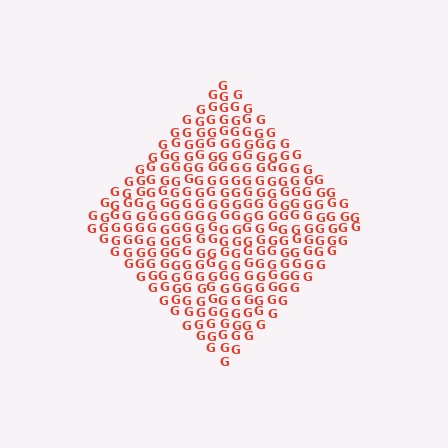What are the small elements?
The small elements are letter G's.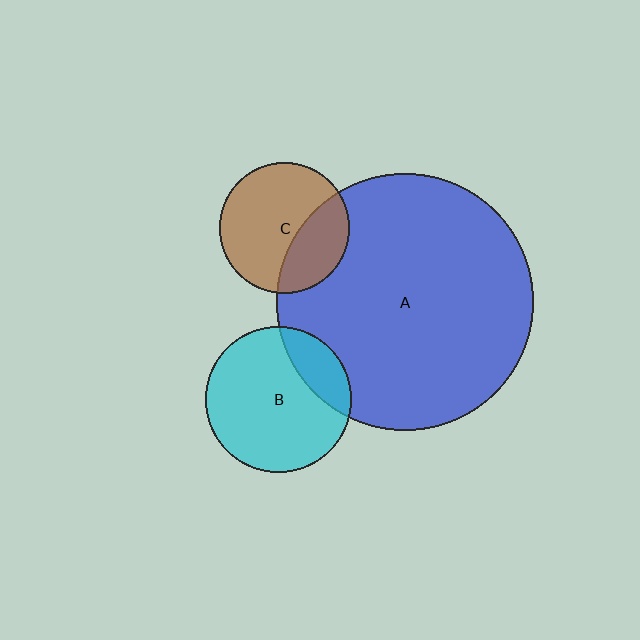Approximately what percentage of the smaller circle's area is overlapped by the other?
Approximately 20%.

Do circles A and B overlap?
Yes.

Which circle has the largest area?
Circle A (blue).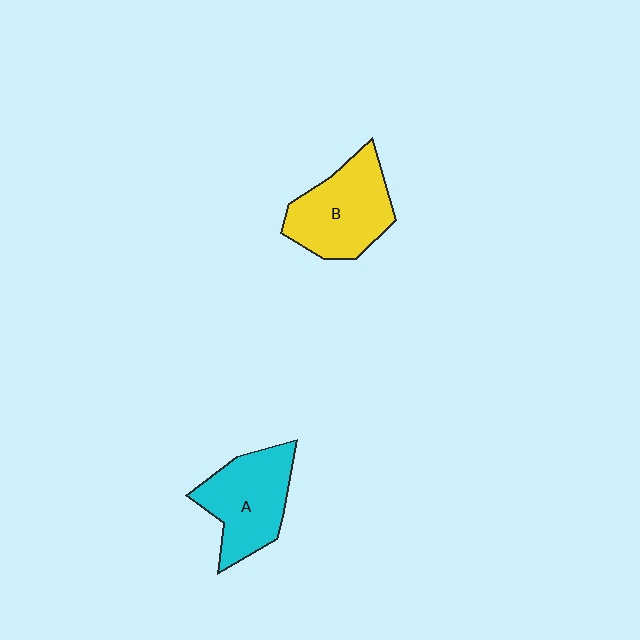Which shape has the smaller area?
Shape A (cyan).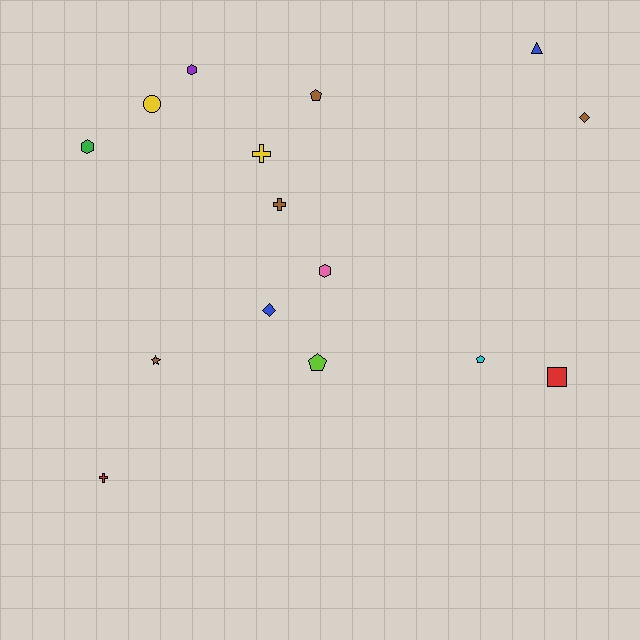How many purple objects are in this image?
There is 1 purple object.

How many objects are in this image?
There are 15 objects.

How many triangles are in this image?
There is 1 triangle.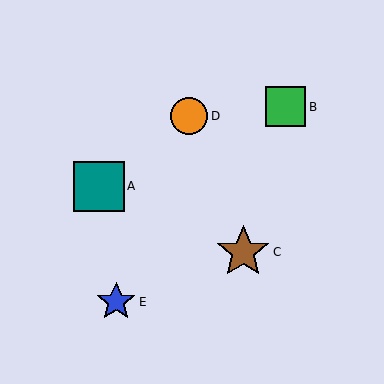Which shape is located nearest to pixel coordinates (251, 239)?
The brown star (labeled C) at (243, 252) is nearest to that location.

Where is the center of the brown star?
The center of the brown star is at (243, 252).